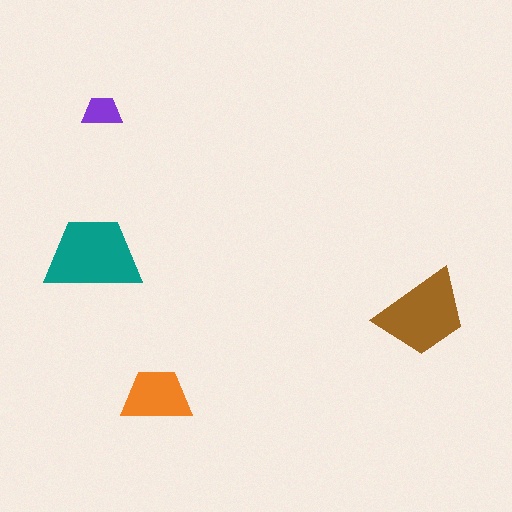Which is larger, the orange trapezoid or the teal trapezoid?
The teal one.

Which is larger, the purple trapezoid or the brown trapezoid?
The brown one.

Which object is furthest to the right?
The brown trapezoid is rightmost.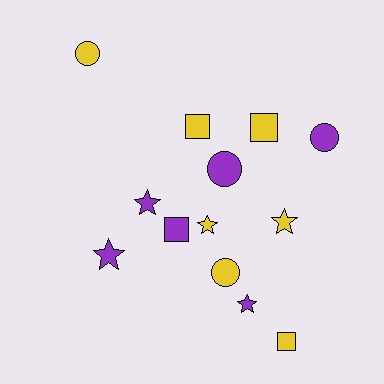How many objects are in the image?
There are 13 objects.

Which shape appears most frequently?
Star, with 5 objects.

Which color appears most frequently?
Yellow, with 7 objects.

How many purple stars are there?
There are 3 purple stars.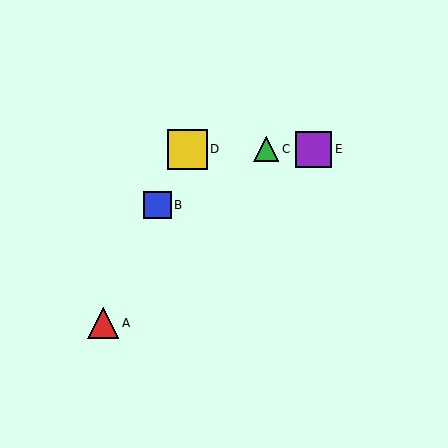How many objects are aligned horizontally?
3 objects (C, D, E) are aligned horizontally.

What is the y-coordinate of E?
Object E is at y≈149.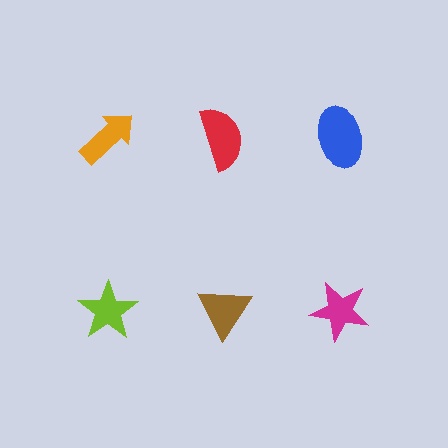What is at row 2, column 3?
A magenta star.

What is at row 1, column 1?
An orange arrow.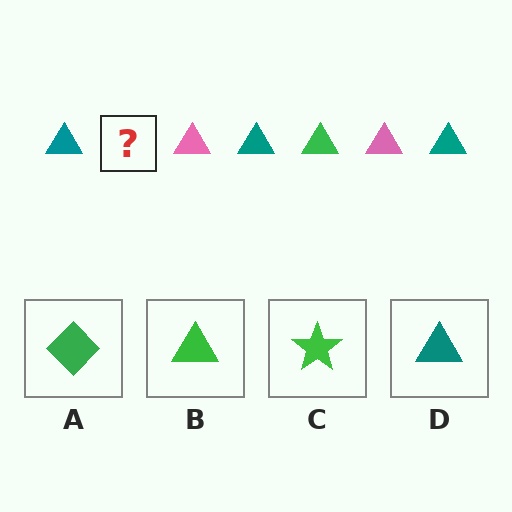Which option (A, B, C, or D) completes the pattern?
B.